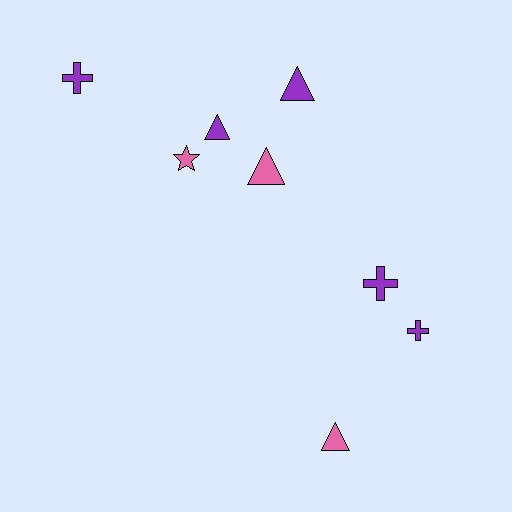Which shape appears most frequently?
Triangle, with 4 objects.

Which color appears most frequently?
Purple, with 5 objects.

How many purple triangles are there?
There are 2 purple triangles.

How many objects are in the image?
There are 8 objects.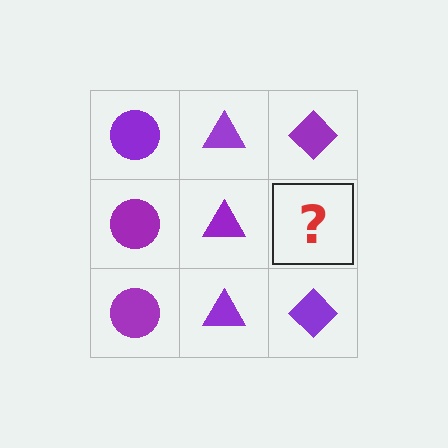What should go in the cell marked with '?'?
The missing cell should contain a purple diamond.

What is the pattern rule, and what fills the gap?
The rule is that each column has a consistent shape. The gap should be filled with a purple diamond.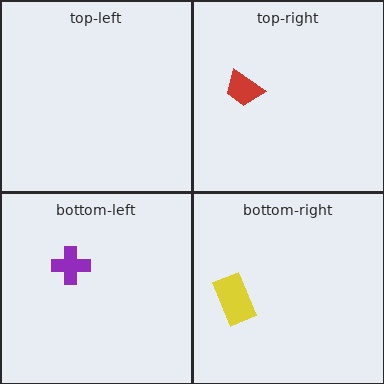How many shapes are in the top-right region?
1.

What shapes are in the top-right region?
The red trapezoid.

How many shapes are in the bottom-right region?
1.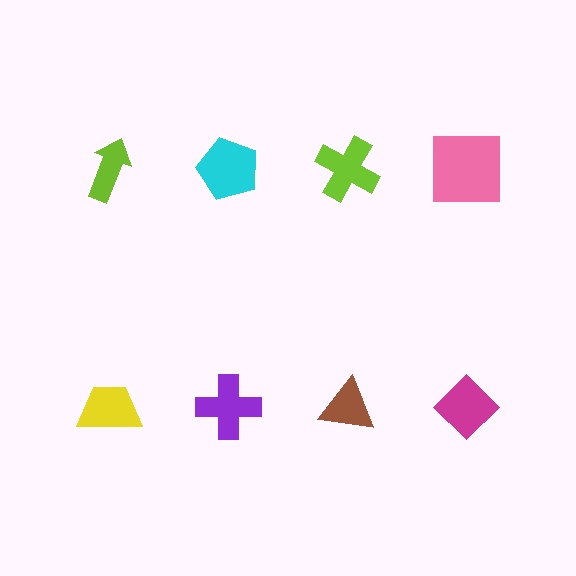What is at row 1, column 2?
A cyan pentagon.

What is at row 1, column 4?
A pink square.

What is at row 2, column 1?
A yellow trapezoid.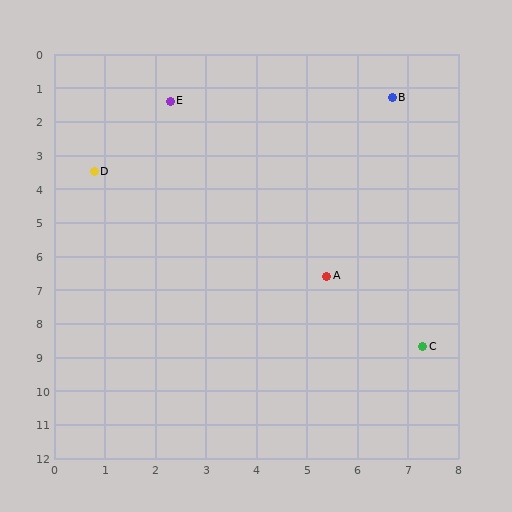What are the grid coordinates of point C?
Point C is at approximately (7.3, 8.7).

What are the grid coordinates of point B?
Point B is at approximately (6.7, 1.3).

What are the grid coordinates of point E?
Point E is at approximately (2.3, 1.4).